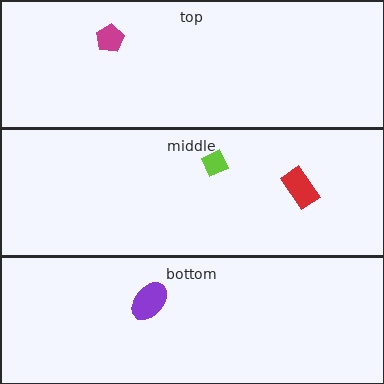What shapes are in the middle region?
The red rectangle, the lime diamond.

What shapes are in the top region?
The magenta pentagon.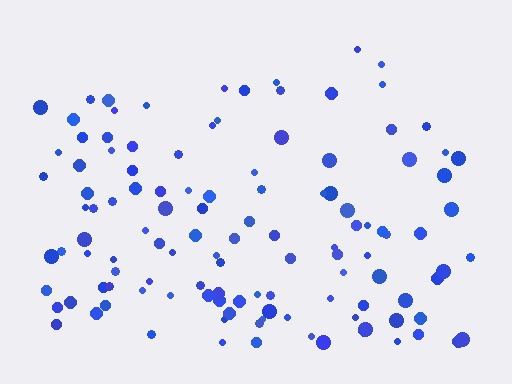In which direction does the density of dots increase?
From top to bottom, with the bottom side densest.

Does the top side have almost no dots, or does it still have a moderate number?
Still a moderate number, just noticeably fewer than the bottom.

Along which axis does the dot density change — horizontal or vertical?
Vertical.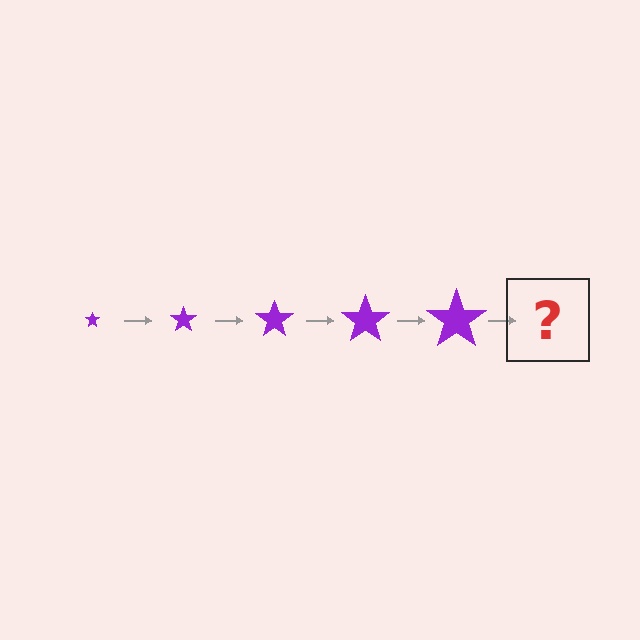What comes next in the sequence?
The next element should be a purple star, larger than the previous one.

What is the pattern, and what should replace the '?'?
The pattern is that the star gets progressively larger each step. The '?' should be a purple star, larger than the previous one.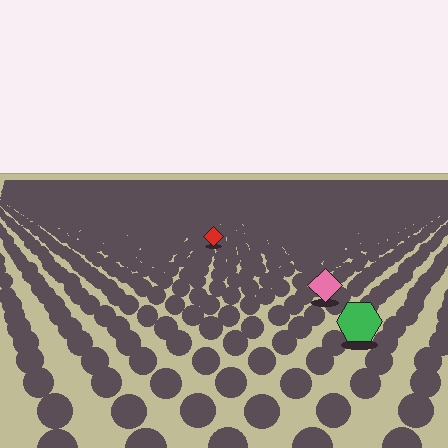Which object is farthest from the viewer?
The red diamond is farthest from the viewer. It appears smaller and the ground texture around it is denser.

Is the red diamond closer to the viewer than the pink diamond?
No. The pink diamond is closer — you can tell from the texture gradient: the ground texture is coarser near it.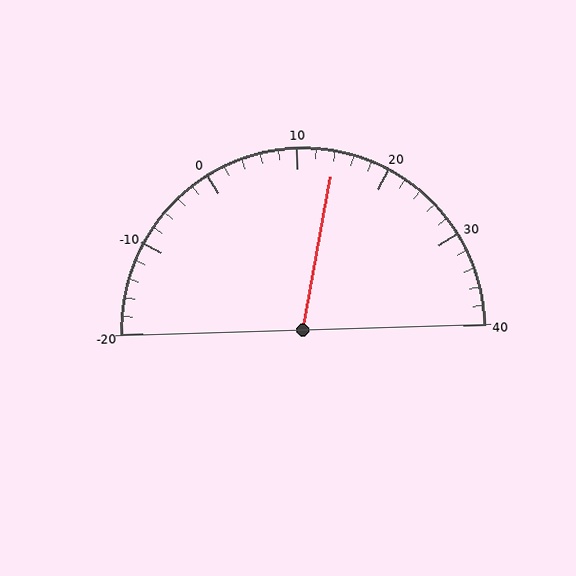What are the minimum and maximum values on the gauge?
The gauge ranges from -20 to 40.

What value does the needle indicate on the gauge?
The needle indicates approximately 14.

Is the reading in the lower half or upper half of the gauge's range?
The reading is in the upper half of the range (-20 to 40).